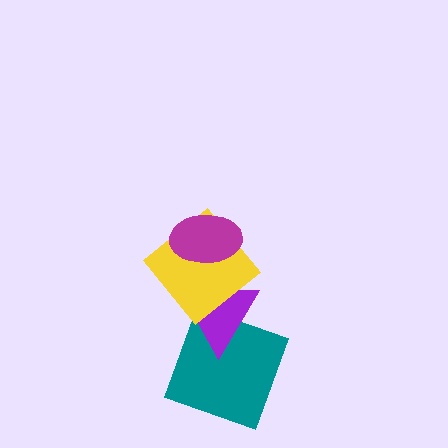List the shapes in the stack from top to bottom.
From top to bottom: the magenta ellipse, the yellow diamond, the purple triangle, the teal square.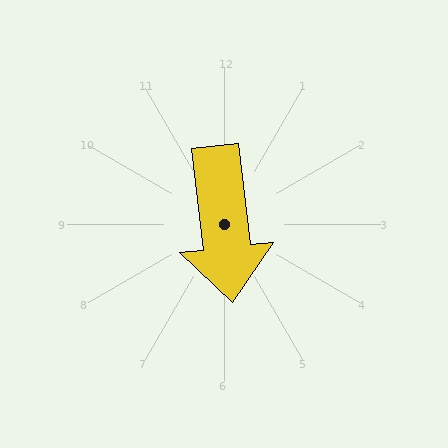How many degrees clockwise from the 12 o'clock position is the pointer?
Approximately 174 degrees.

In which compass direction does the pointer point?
South.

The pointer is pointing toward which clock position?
Roughly 6 o'clock.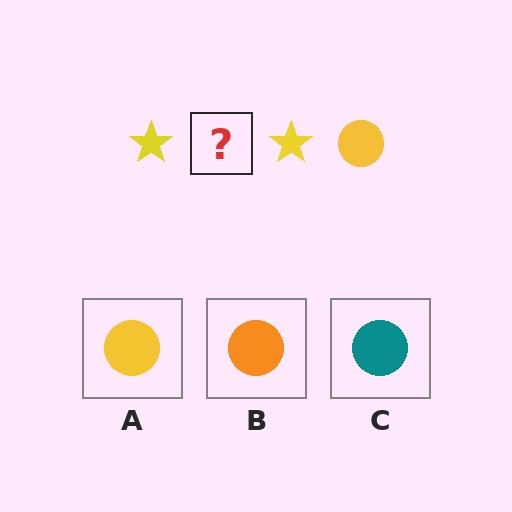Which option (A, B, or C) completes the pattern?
A.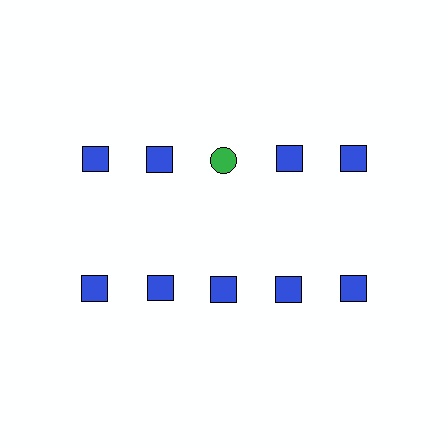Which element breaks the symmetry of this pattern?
The green circle in the top row, center column breaks the symmetry. All other shapes are blue squares.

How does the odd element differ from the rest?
It differs in both color (green instead of blue) and shape (circle instead of square).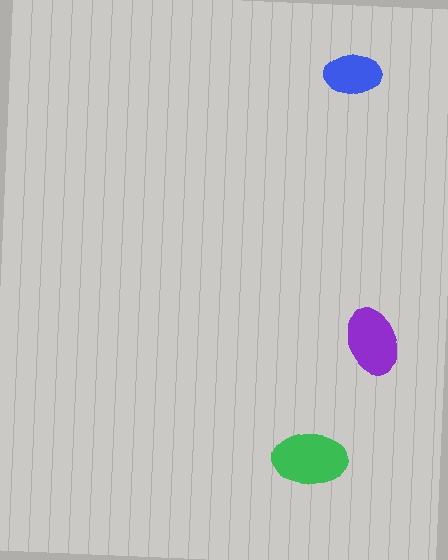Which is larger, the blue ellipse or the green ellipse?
The green one.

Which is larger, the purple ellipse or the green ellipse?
The green one.